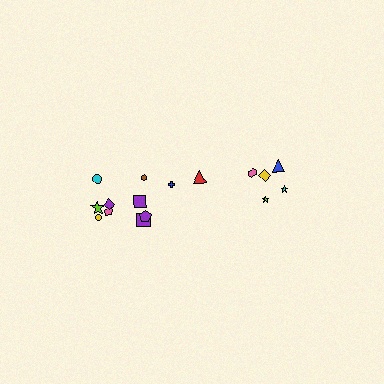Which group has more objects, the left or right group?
The left group.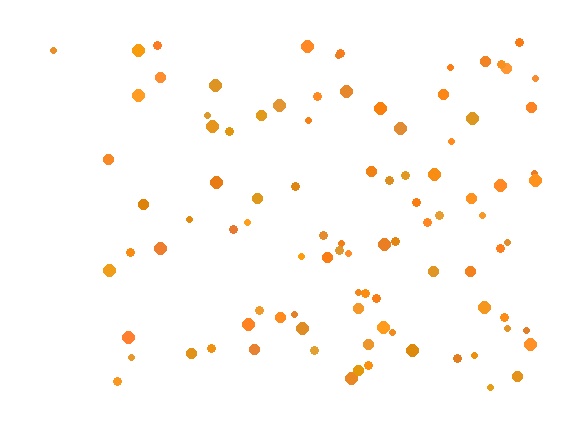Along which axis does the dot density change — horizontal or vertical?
Horizontal.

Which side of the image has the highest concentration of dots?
The right.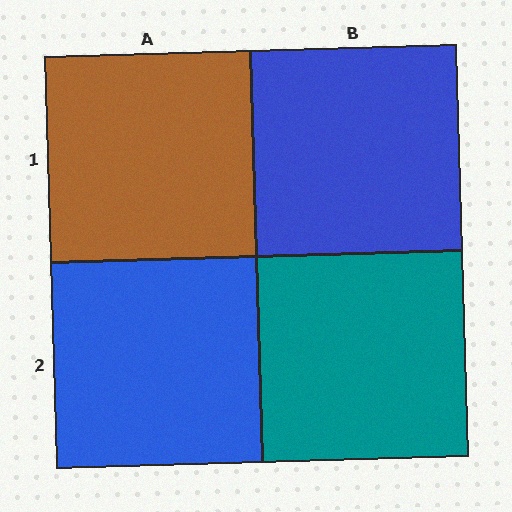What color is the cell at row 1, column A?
Brown.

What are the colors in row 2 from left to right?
Blue, teal.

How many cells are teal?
1 cell is teal.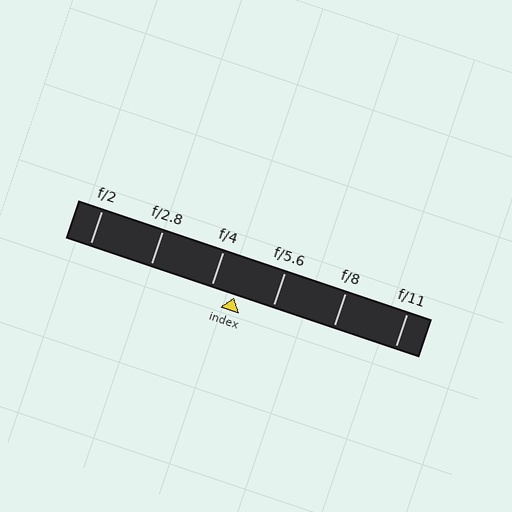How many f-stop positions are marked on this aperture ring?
There are 6 f-stop positions marked.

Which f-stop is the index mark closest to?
The index mark is closest to f/4.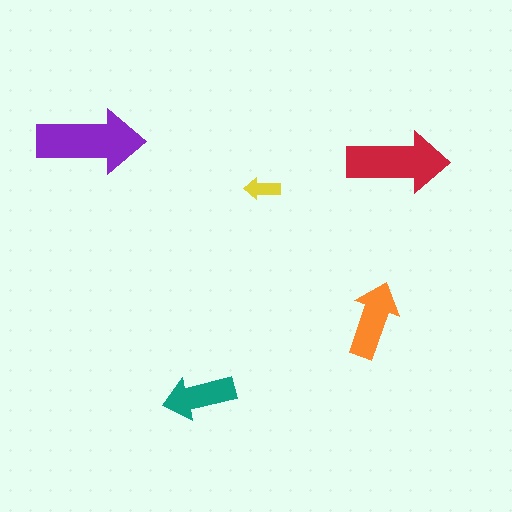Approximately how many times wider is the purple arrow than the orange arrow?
About 1.5 times wider.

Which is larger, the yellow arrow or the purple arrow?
The purple one.